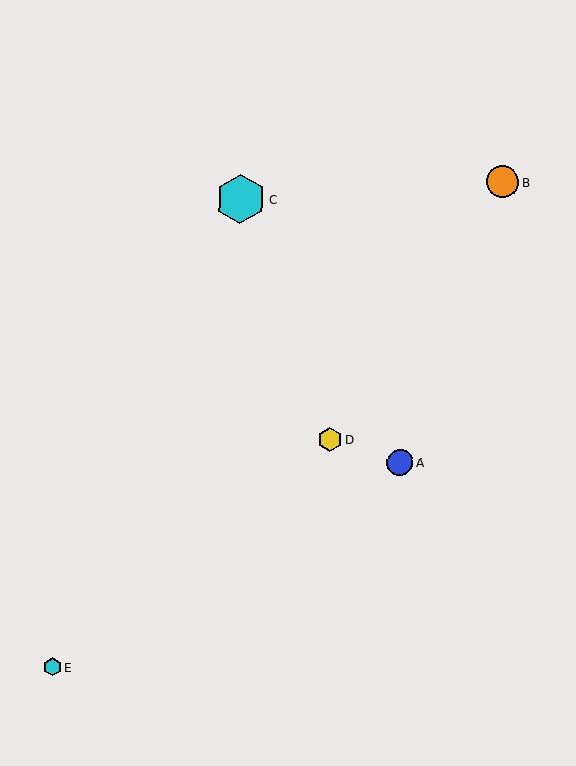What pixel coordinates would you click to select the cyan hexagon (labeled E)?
Click at (53, 667) to select the cyan hexagon E.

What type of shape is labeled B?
Shape B is an orange circle.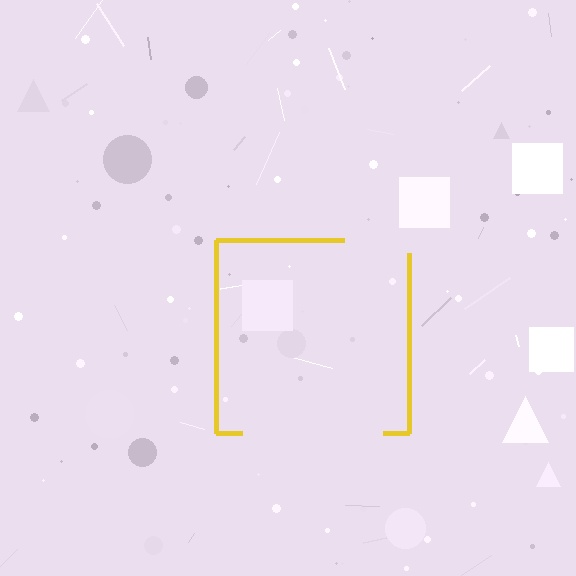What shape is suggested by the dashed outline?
The dashed outline suggests a square.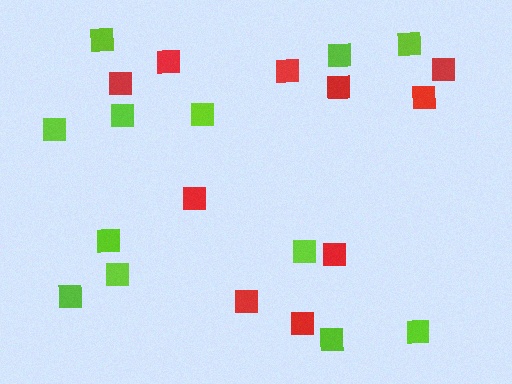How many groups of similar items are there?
There are 2 groups: one group of lime squares (12) and one group of red squares (10).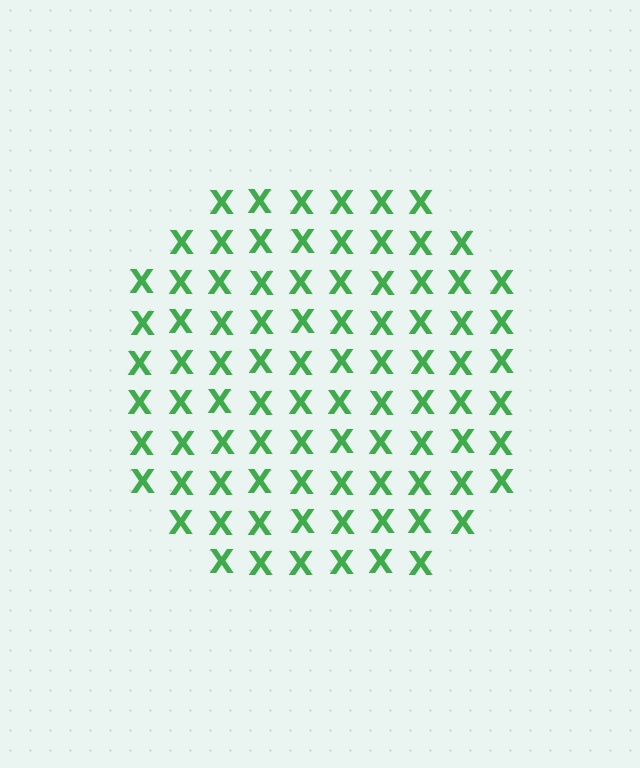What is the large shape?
The large shape is a circle.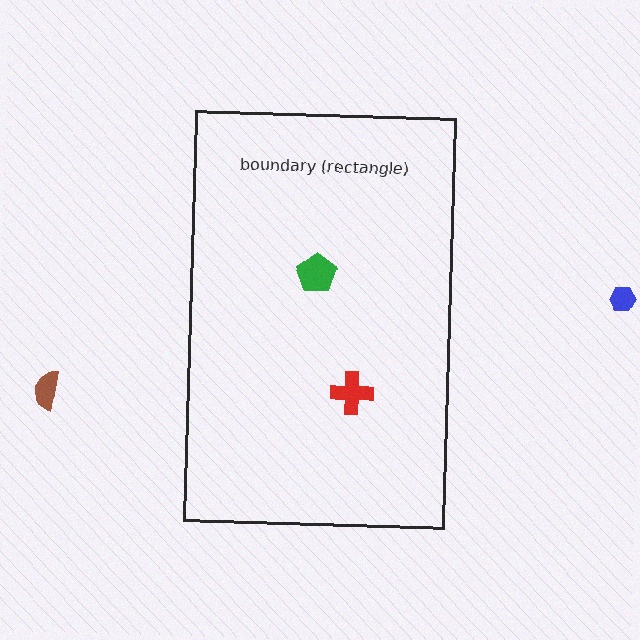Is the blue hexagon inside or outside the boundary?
Outside.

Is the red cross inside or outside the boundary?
Inside.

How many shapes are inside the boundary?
2 inside, 2 outside.